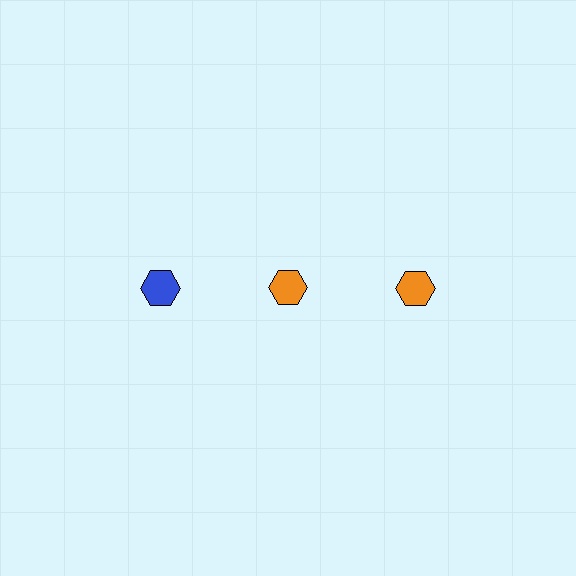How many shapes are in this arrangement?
There are 3 shapes arranged in a grid pattern.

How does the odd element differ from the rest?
It has a different color: blue instead of orange.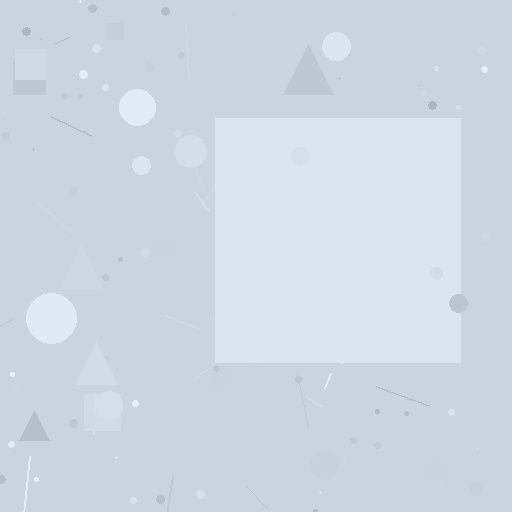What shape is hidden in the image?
A square is hidden in the image.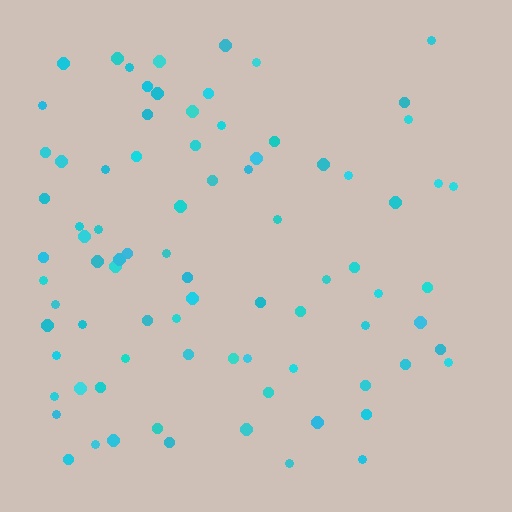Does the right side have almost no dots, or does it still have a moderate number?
Still a moderate number, just noticeably fewer than the left.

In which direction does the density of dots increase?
From right to left, with the left side densest.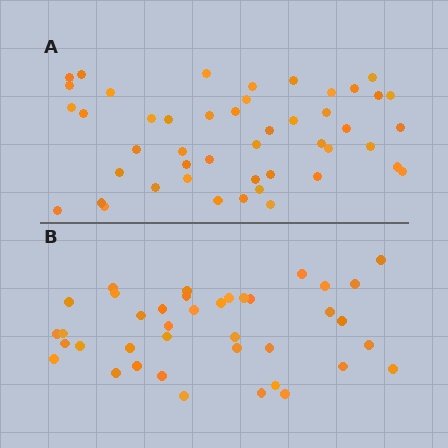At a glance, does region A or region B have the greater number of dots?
Region A (the top region) has more dots.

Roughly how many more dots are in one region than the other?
Region A has roughly 8 or so more dots than region B.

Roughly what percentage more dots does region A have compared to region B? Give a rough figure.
About 20% more.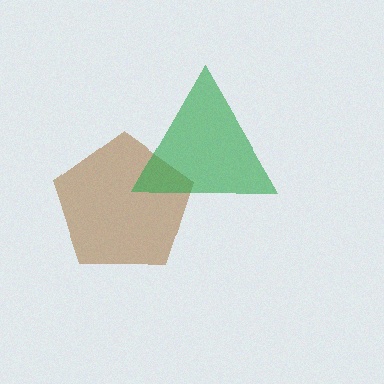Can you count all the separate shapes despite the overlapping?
Yes, there are 2 separate shapes.